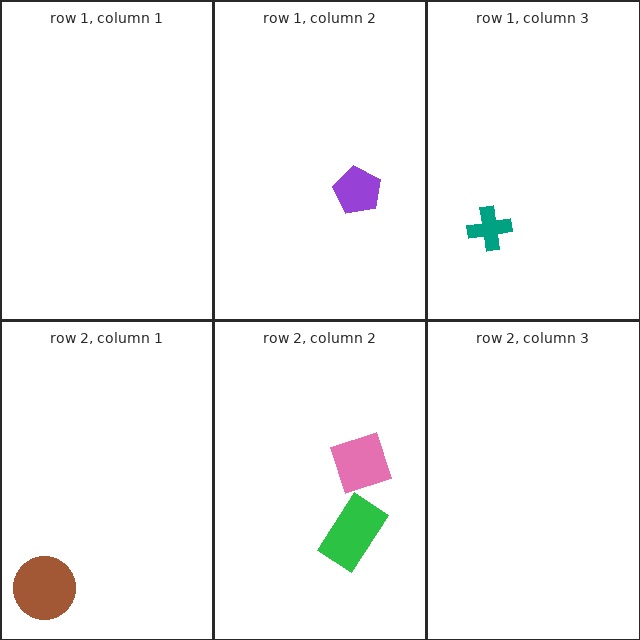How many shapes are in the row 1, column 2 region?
1.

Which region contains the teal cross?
The row 1, column 3 region.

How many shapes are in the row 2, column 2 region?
2.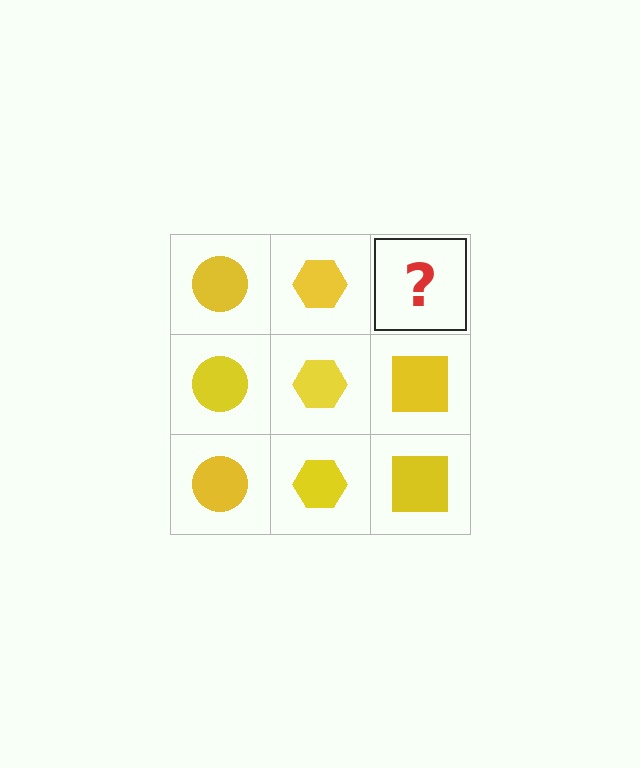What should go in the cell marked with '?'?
The missing cell should contain a yellow square.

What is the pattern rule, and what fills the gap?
The rule is that each column has a consistent shape. The gap should be filled with a yellow square.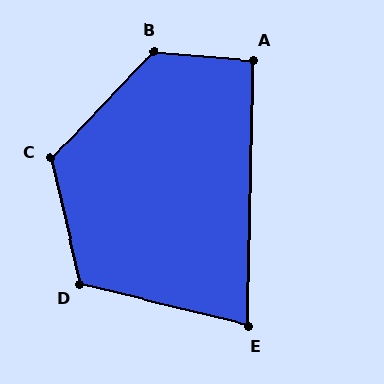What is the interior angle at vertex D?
Approximately 117 degrees (obtuse).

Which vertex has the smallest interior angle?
E, at approximately 77 degrees.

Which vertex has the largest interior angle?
B, at approximately 129 degrees.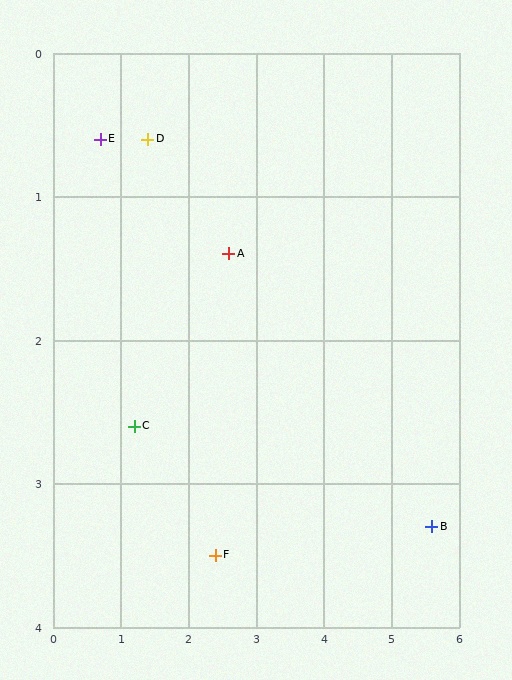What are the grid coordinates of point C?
Point C is at approximately (1.2, 2.6).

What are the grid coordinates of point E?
Point E is at approximately (0.7, 0.6).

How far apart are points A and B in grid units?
Points A and B are about 3.6 grid units apart.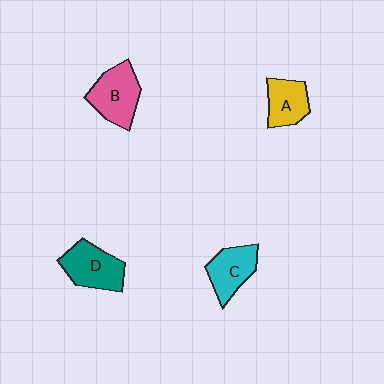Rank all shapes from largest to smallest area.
From largest to smallest: B (pink), D (teal), C (cyan), A (yellow).